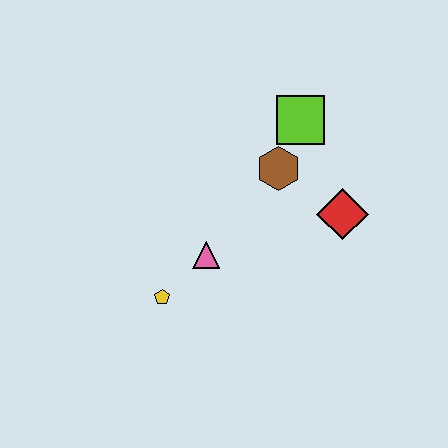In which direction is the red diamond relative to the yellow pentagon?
The red diamond is to the right of the yellow pentagon.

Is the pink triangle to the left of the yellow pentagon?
No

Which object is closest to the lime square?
The brown hexagon is closest to the lime square.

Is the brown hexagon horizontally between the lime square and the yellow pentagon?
Yes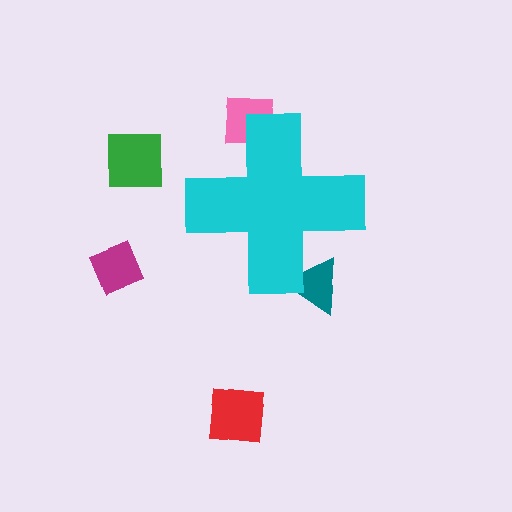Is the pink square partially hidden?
Yes, the pink square is partially hidden behind the cyan cross.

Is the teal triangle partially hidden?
Yes, the teal triangle is partially hidden behind the cyan cross.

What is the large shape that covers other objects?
A cyan cross.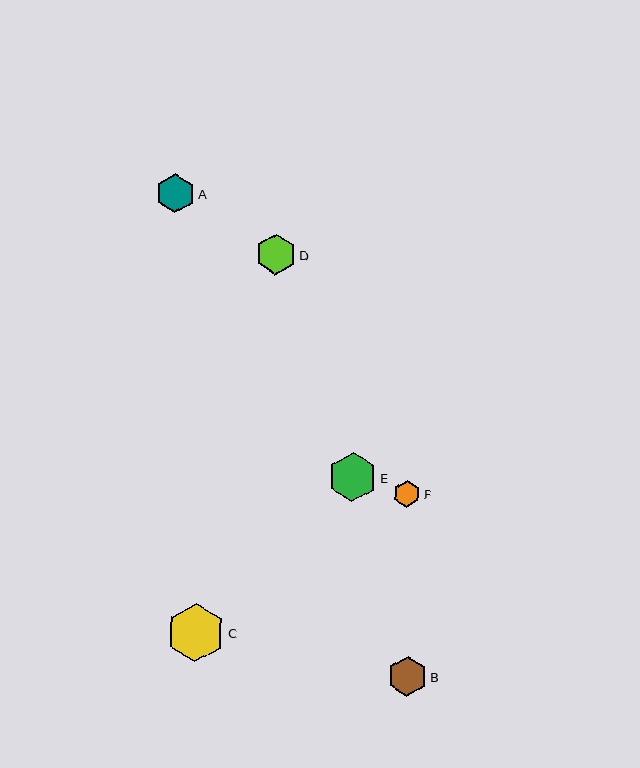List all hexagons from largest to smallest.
From largest to smallest: C, E, D, B, A, F.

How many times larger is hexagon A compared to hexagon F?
Hexagon A is approximately 1.5 times the size of hexagon F.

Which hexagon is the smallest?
Hexagon F is the smallest with a size of approximately 26 pixels.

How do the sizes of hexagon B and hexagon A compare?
Hexagon B and hexagon A are approximately the same size.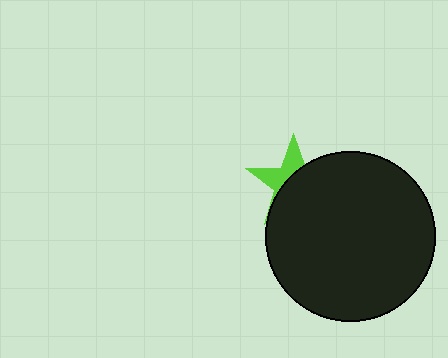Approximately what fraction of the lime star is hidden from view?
Roughly 63% of the lime star is hidden behind the black circle.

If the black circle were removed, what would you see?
You would see the complete lime star.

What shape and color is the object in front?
The object in front is a black circle.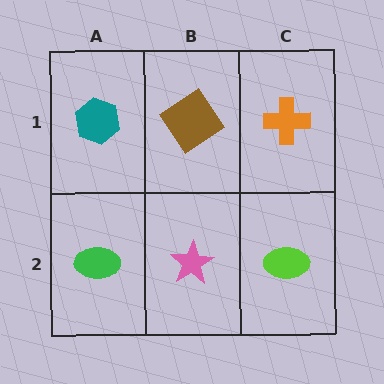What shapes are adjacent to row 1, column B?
A pink star (row 2, column B), a teal hexagon (row 1, column A), an orange cross (row 1, column C).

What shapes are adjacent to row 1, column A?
A green ellipse (row 2, column A), a brown diamond (row 1, column B).